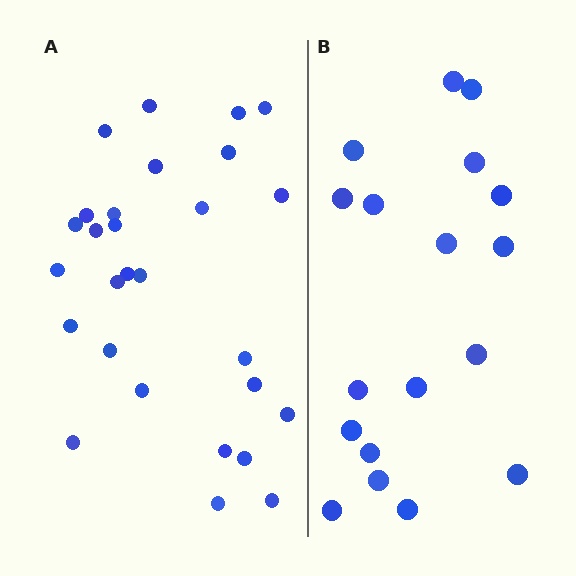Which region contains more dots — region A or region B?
Region A (the left region) has more dots.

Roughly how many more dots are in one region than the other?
Region A has roughly 10 or so more dots than region B.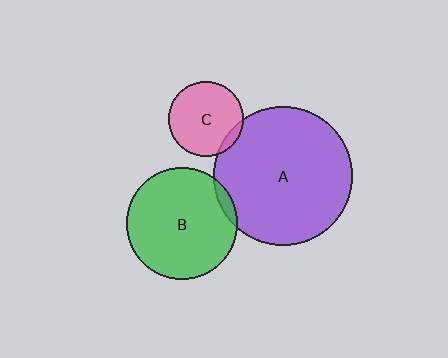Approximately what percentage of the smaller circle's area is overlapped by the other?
Approximately 10%.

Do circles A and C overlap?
Yes.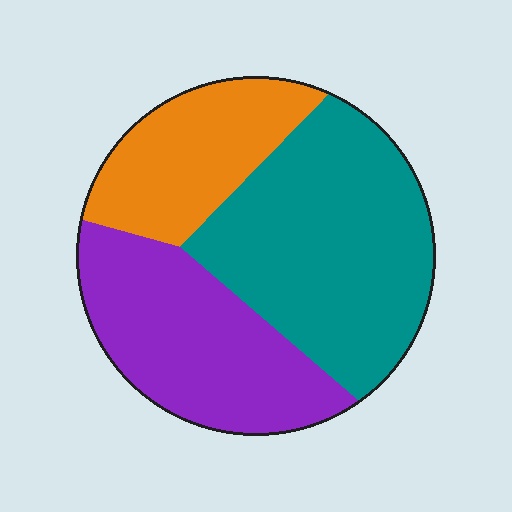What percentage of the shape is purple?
Purple takes up between a sixth and a third of the shape.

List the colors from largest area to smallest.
From largest to smallest: teal, purple, orange.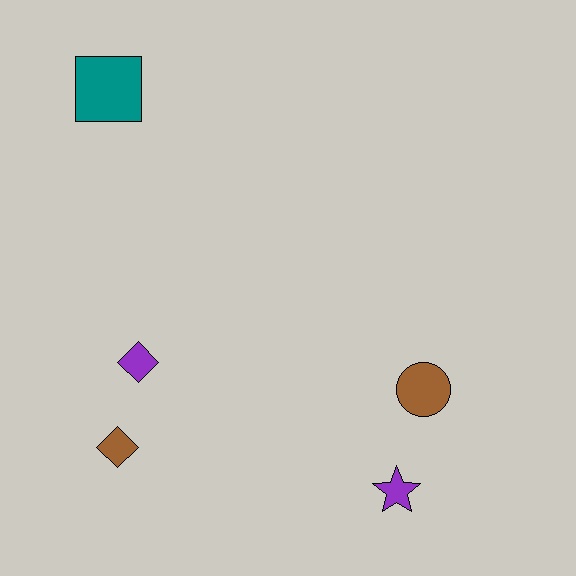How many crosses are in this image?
There are no crosses.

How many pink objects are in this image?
There are no pink objects.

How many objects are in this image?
There are 5 objects.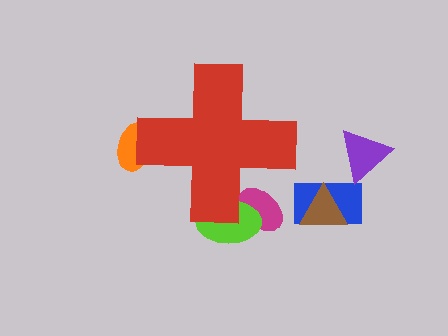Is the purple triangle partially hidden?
No, the purple triangle is fully visible.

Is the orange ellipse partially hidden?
Yes, the orange ellipse is partially hidden behind the red cross.